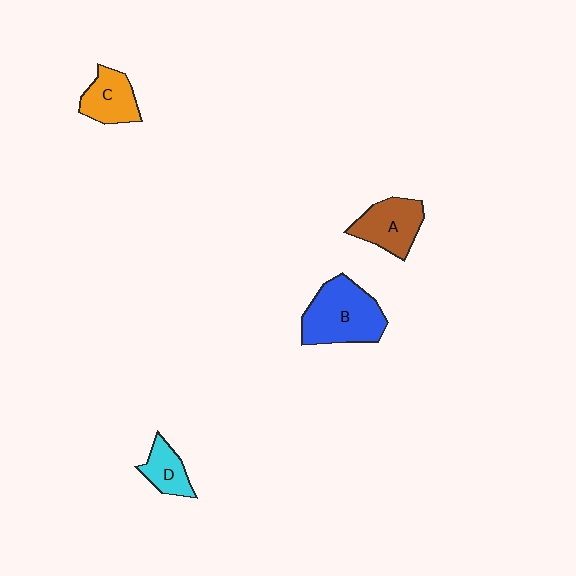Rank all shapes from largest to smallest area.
From largest to smallest: B (blue), A (brown), C (orange), D (cyan).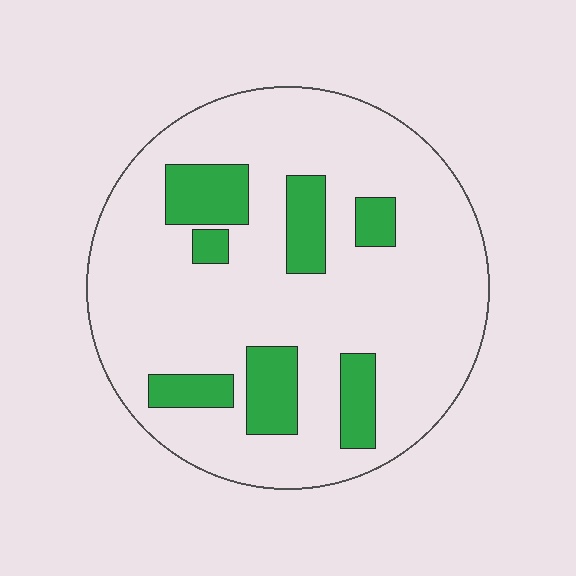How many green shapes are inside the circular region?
7.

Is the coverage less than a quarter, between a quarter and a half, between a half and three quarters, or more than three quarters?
Less than a quarter.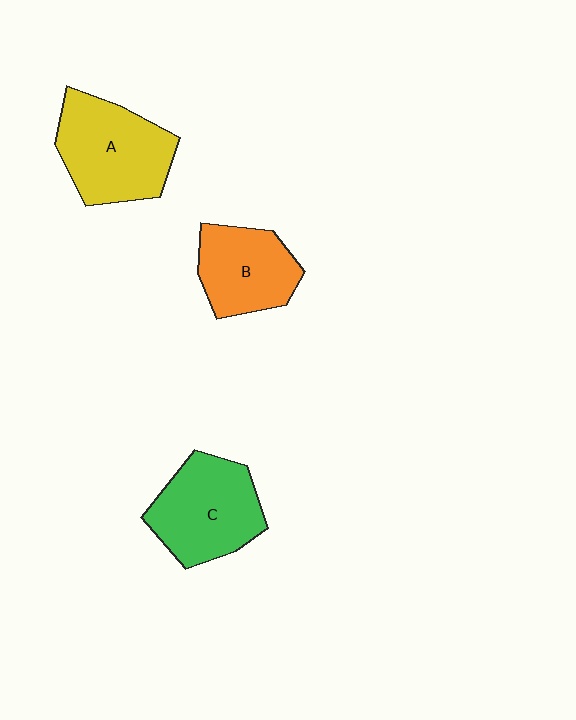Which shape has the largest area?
Shape A (yellow).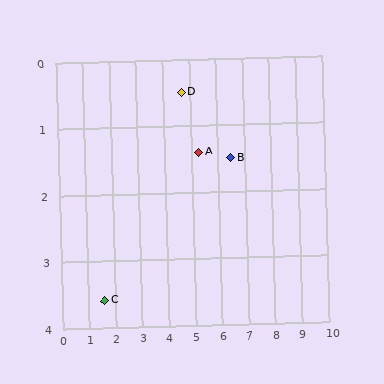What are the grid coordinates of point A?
Point A is at approximately (5.3, 1.4).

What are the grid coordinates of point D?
Point D is at approximately (4.7, 0.5).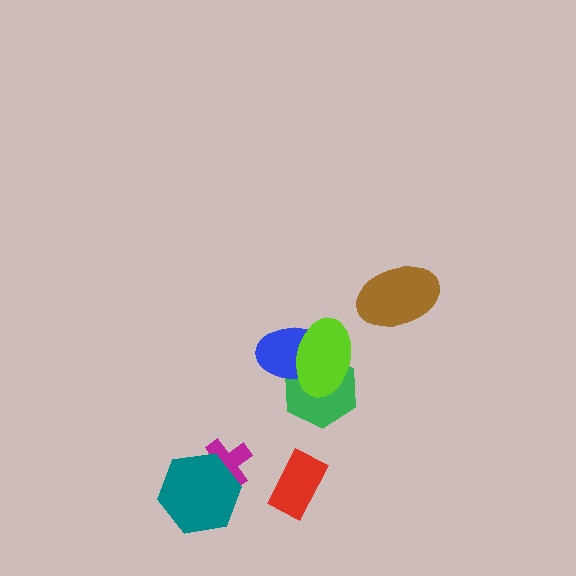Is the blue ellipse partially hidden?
Yes, it is partially covered by another shape.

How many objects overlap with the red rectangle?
0 objects overlap with the red rectangle.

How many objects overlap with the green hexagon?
2 objects overlap with the green hexagon.